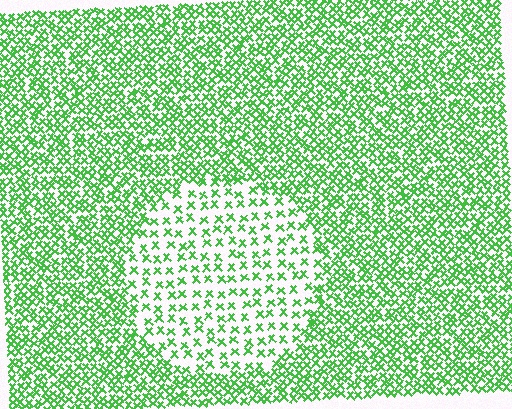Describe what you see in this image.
The image contains small green elements arranged at two different densities. A circle-shaped region is visible where the elements are less densely packed than the surrounding area.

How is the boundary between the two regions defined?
The boundary is defined by a change in element density (approximately 2.3x ratio). All elements are the same color, size, and shape.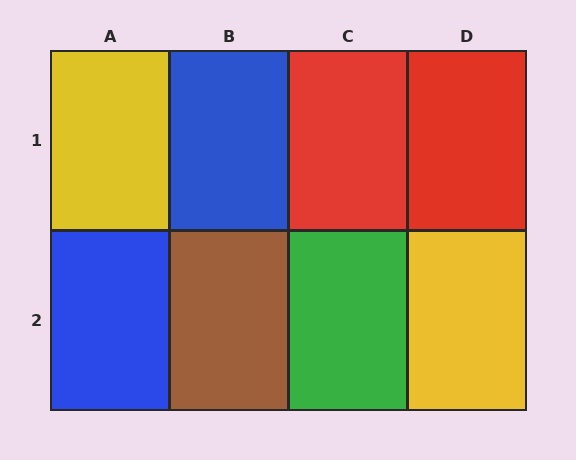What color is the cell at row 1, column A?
Yellow.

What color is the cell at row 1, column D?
Red.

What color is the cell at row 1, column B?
Blue.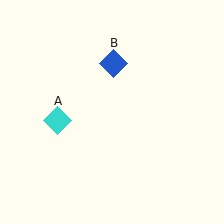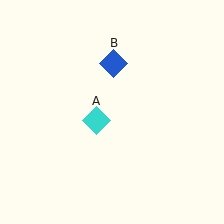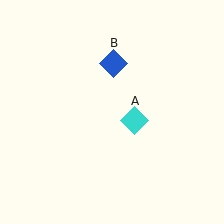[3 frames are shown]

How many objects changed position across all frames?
1 object changed position: cyan diamond (object A).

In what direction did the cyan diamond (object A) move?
The cyan diamond (object A) moved right.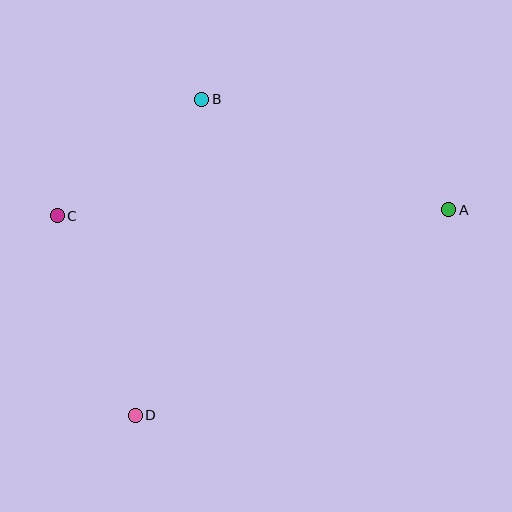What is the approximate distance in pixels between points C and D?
The distance between C and D is approximately 214 pixels.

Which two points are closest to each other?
Points B and C are closest to each other.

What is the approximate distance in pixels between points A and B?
The distance between A and B is approximately 271 pixels.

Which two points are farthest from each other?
Points A and C are farthest from each other.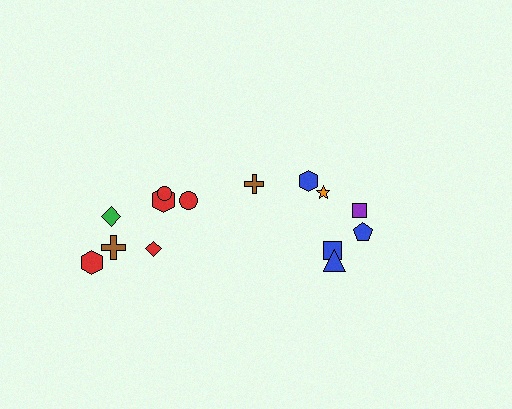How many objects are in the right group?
There are 6 objects.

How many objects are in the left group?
There are 8 objects.